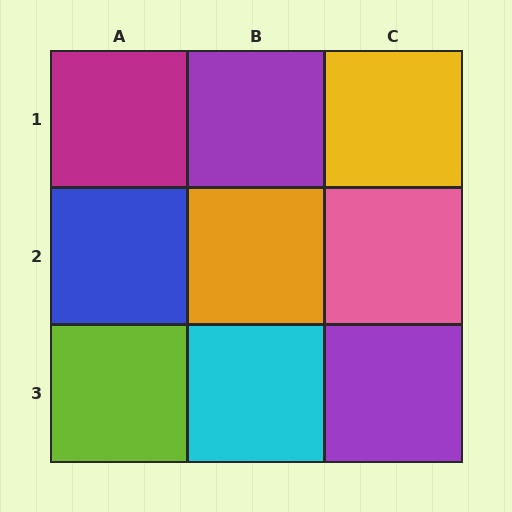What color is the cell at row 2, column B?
Orange.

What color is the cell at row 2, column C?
Pink.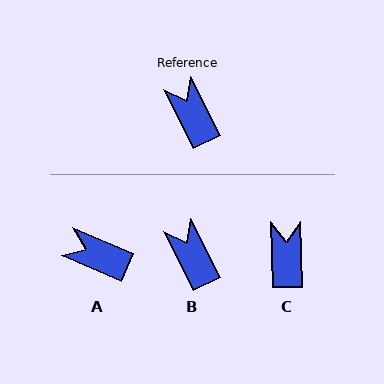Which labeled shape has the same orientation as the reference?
B.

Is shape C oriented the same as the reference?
No, it is off by about 25 degrees.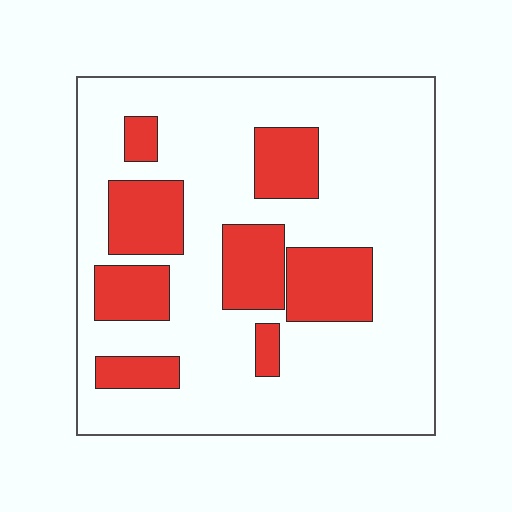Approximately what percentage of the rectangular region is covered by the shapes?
Approximately 25%.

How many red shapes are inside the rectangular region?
8.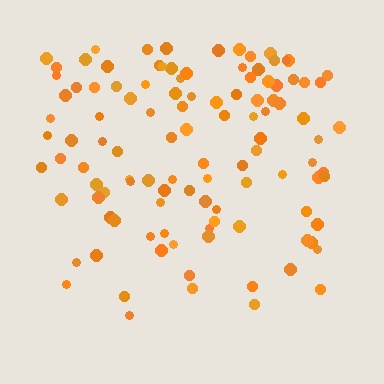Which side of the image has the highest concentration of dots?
The top.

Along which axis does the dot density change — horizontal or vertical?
Vertical.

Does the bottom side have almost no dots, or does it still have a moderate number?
Still a moderate number, just noticeably fewer than the top.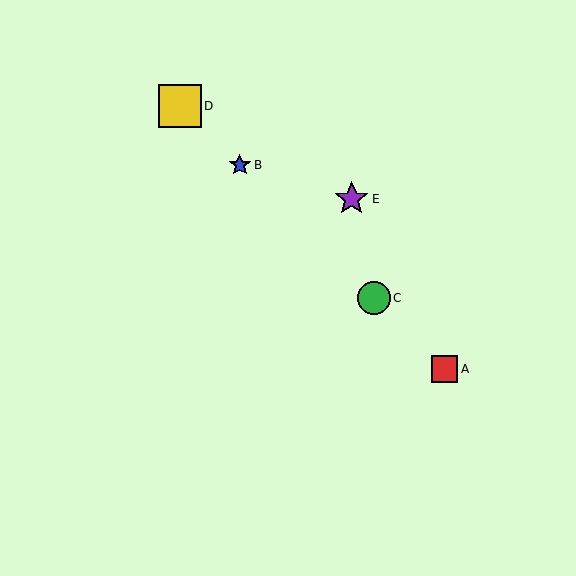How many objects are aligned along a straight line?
4 objects (A, B, C, D) are aligned along a straight line.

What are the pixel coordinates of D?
Object D is at (180, 106).